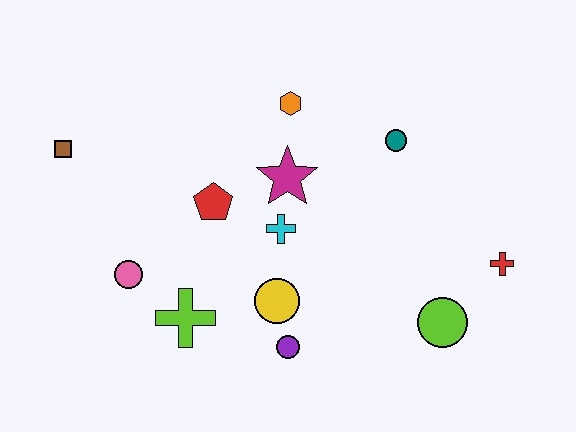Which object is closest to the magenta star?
The cyan cross is closest to the magenta star.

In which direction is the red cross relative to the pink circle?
The red cross is to the right of the pink circle.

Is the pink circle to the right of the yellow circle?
No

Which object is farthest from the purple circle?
The brown square is farthest from the purple circle.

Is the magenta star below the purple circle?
No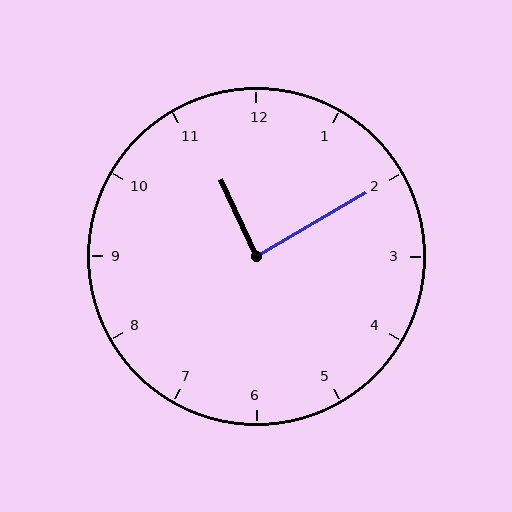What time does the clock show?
11:10.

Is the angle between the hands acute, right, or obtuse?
It is right.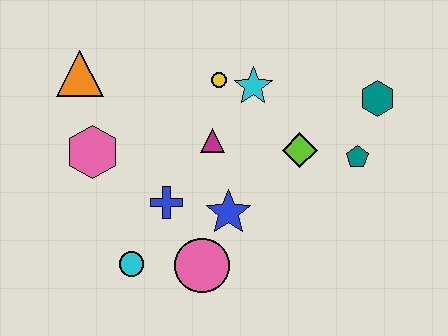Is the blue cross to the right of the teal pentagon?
No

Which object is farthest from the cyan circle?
The teal hexagon is farthest from the cyan circle.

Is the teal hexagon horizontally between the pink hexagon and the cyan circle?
No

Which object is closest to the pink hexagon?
The orange triangle is closest to the pink hexagon.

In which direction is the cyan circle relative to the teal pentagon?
The cyan circle is to the left of the teal pentagon.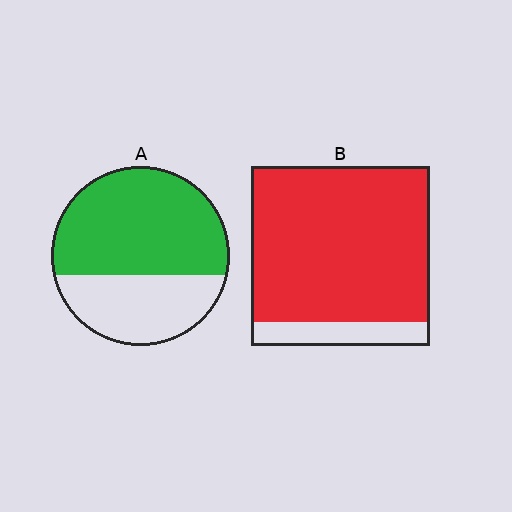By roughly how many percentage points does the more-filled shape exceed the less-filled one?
By roughly 25 percentage points (B over A).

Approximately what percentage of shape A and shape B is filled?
A is approximately 65% and B is approximately 85%.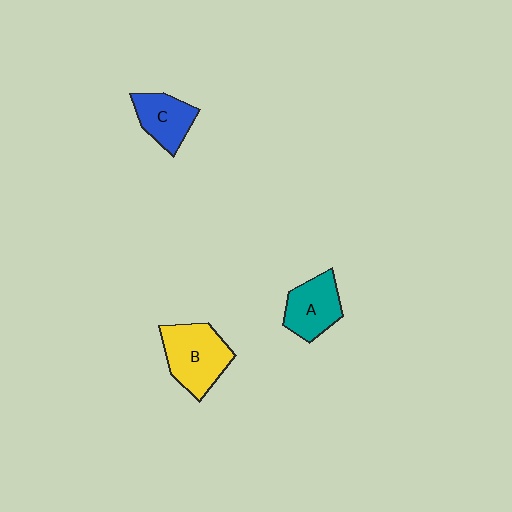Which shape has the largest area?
Shape B (yellow).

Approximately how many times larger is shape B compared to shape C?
Approximately 1.5 times.